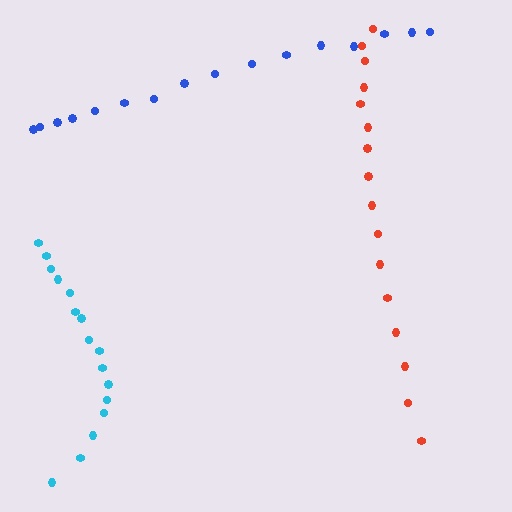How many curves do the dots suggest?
There are 3 distinct paths.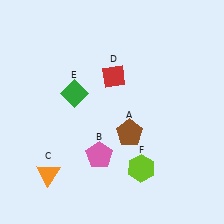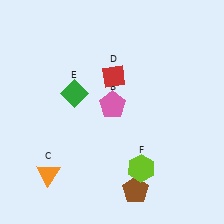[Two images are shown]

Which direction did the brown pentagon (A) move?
The brown pentagon (A) moved down.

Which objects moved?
The objects that moved are: the brown pentagon (A), the pink pentagon (B).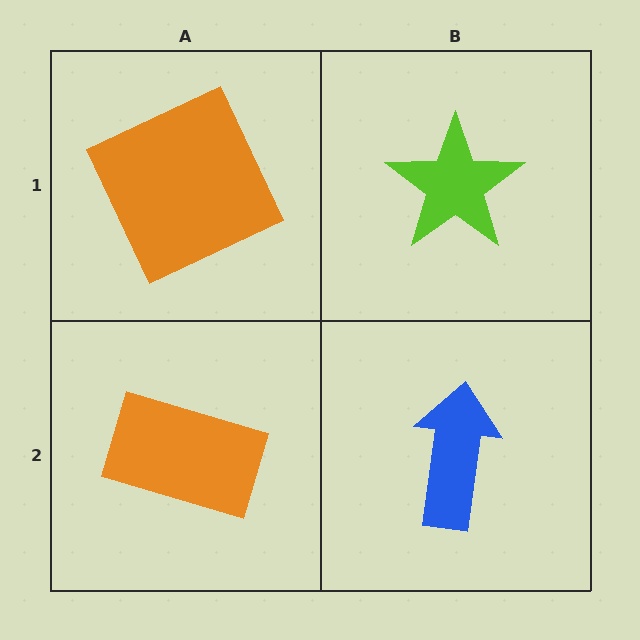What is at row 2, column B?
A blue arrow.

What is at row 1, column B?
A lime star.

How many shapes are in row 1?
2 shapes.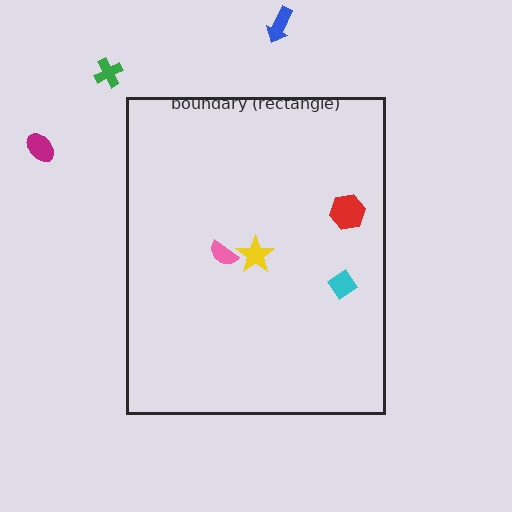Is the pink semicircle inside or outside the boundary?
Inside.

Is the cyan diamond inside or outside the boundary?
Inside.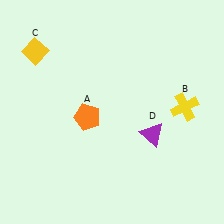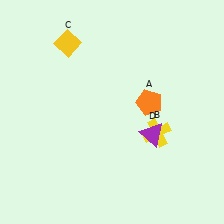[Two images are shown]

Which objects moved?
The objects that moved are: the orange pentagon (A), the yellow cross (B), the yellow diamond (C).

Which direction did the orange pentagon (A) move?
The orange pentagon (A) moved right.